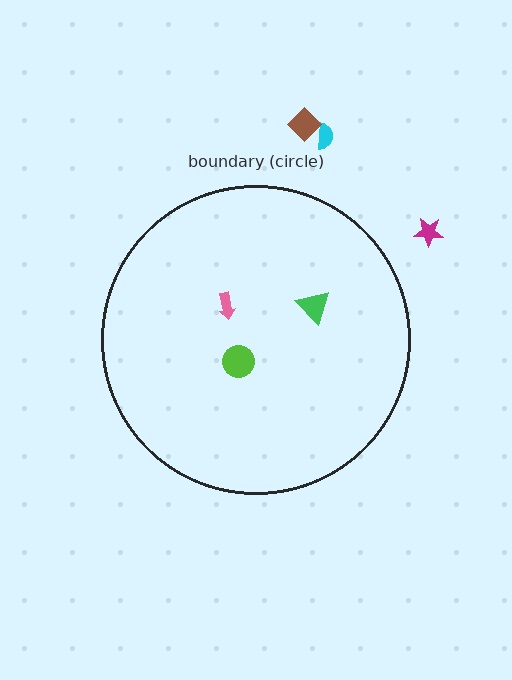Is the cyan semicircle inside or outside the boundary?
Outside.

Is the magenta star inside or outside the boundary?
Outside.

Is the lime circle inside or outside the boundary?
Inside.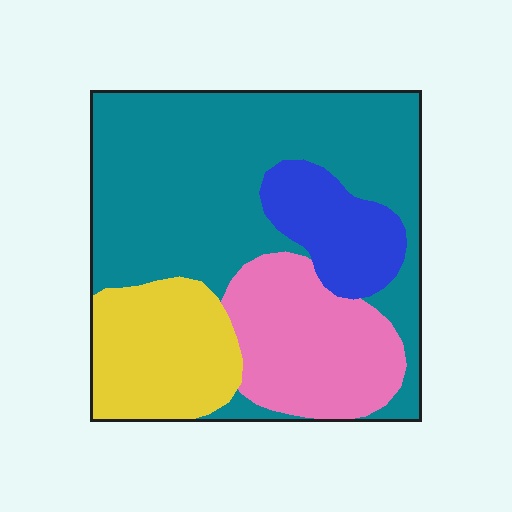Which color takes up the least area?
Blue, at roughly 10%.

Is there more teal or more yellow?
Teal.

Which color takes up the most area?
Teal, at roughly 50%.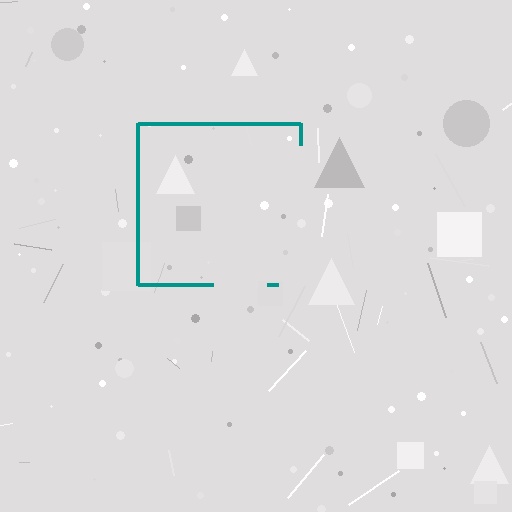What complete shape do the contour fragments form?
The contour fragments form a square.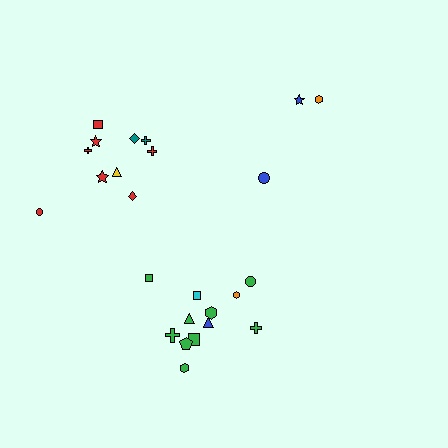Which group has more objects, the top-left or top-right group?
The top-left group.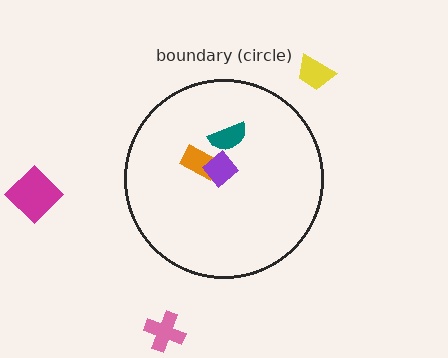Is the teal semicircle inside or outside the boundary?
Inside.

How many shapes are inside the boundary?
3 inside, 3 outside.